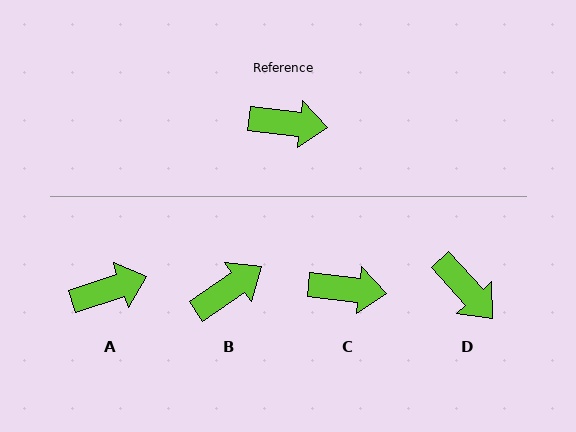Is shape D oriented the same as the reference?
No, it is off by about 42 degrees.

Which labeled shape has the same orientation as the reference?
C.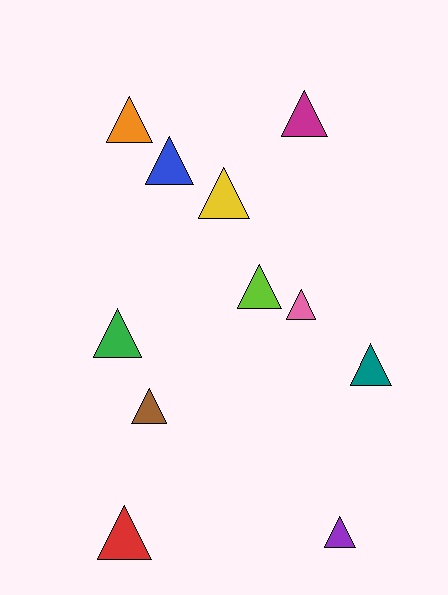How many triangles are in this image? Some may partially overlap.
There are 11 triangles.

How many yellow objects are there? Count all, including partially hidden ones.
There is 1 yellow object.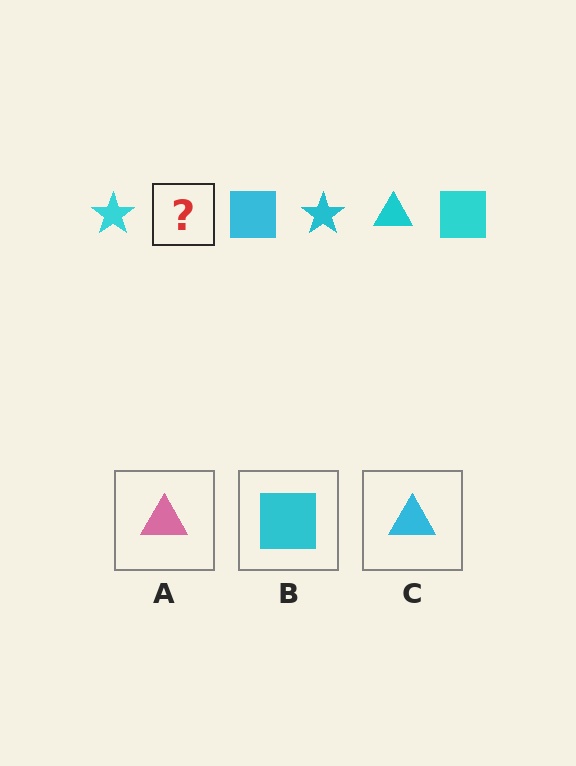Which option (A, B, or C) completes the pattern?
C.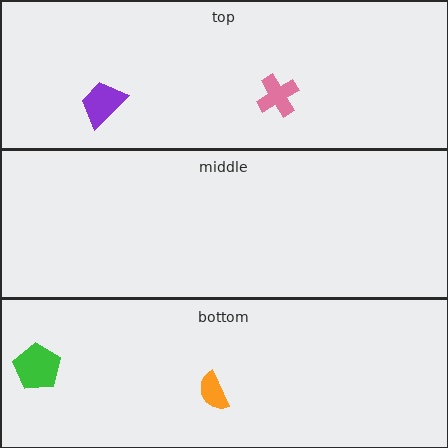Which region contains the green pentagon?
The bottom region.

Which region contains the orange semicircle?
The bottom region.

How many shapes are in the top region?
2.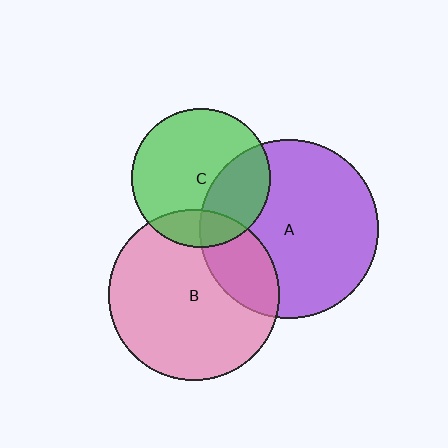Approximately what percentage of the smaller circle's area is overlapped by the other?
Approximately 25%.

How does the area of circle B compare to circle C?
Approximately 1.5 times.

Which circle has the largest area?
Circle A (purple).